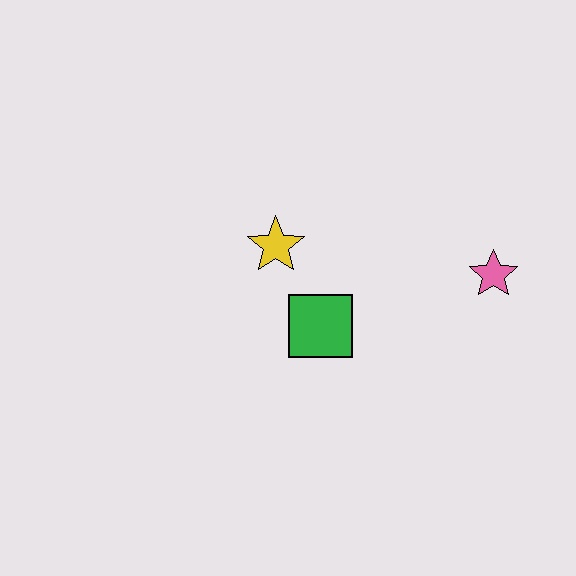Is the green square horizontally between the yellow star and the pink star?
Yes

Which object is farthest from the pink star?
The yellow star is farthest from the pink star.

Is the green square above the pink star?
No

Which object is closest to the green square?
The yellow star is closest to the green square.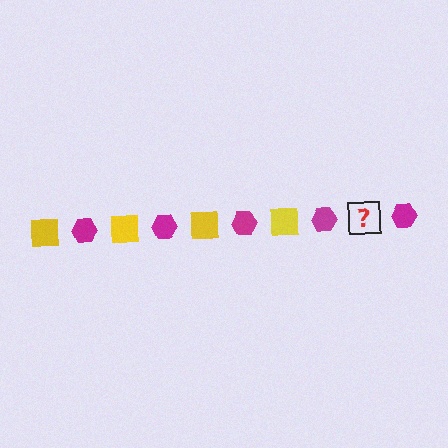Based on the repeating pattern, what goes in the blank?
The blank should be a yellow square.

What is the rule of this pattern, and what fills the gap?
The rule is that the pattern alternates between yellow square and magenta hexagon. The gap should be filled with a yellow square.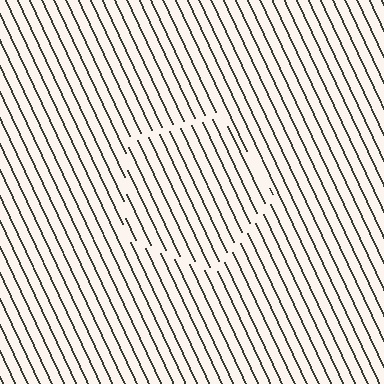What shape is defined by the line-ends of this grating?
An illusory pentagon. The interior of the shape contains the same grating, shifted by half a period — the contour is defined by the phase discontinuity where line-ends from the inner and outer gratings abut.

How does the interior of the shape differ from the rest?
The interior of the shape contains the same grating, shifted by half a period — the contour is defined by the phase discontinuity where line-ends from the inner and outer gratings abut.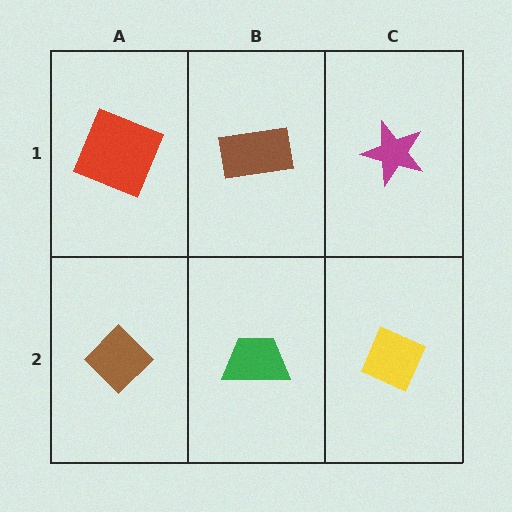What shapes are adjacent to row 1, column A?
A brown diamond (row 2, column A), a brown rectangle (row 1, column B).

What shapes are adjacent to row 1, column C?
A yellow diamond (row 2, column C), a brown rectangle (row 1, column B).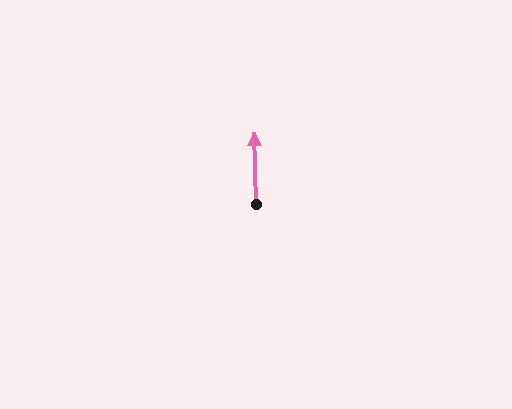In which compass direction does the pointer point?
North.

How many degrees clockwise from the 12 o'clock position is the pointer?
Approximately 359 degrees.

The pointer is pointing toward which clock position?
Roughly 12 o'clock.